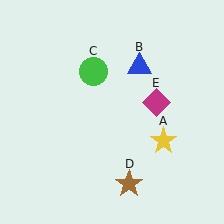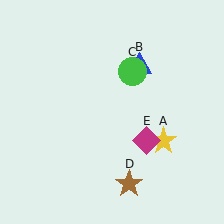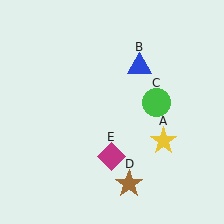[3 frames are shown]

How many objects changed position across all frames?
2 objects changed position: green circle (object C), magenta diamond (object E).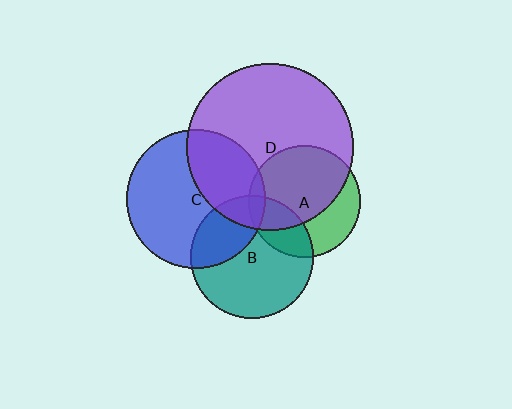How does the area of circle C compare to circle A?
Approximately 1.6 times.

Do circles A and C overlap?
Yes.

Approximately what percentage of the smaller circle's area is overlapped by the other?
Approximately 5%.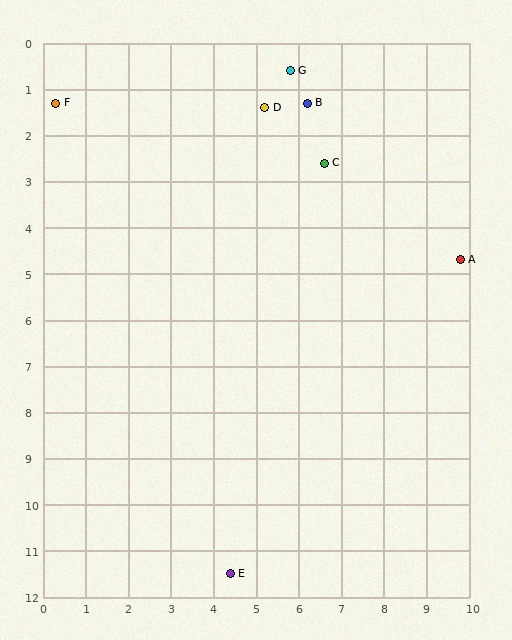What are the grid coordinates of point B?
Point B is at approximately (6.2, 1.3).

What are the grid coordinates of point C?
Point C is at approximately (6.6, 2.6).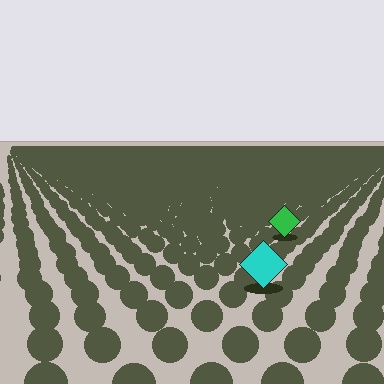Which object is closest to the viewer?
The cyan diamond is closest. The texture marks near it are larger and more spread out.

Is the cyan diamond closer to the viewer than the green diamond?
Yes. The cyan diamond is closer — you can tell from the texture gradient: the ground texture is coarser near it.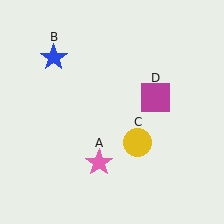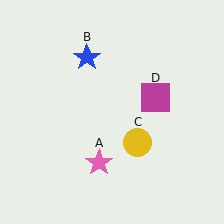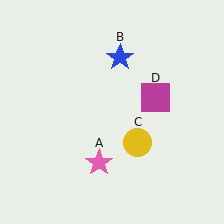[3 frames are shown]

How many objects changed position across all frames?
1 object changed position: blue star (object B).